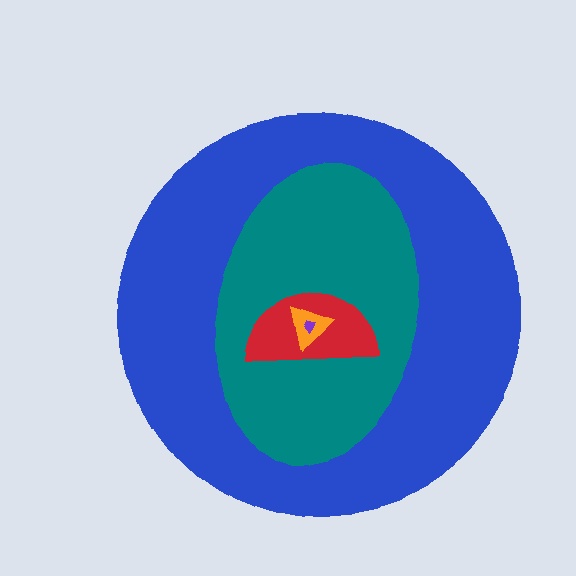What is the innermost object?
The purple trapezoid.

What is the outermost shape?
The blue circle.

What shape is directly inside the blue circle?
The teal ellipse.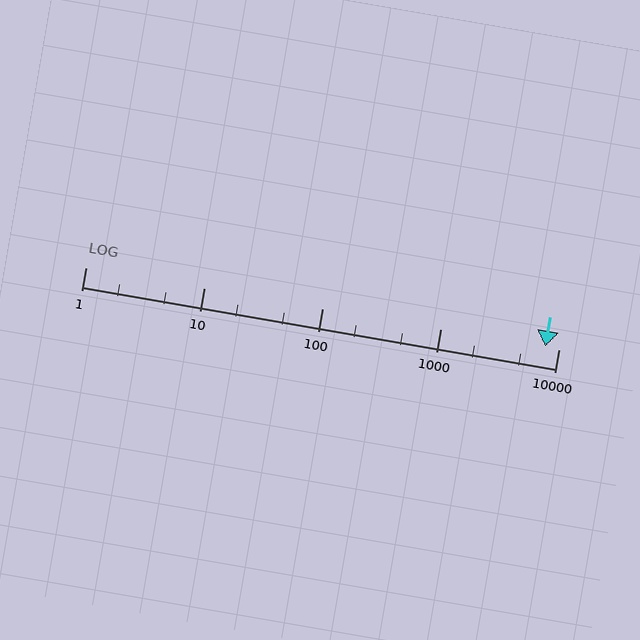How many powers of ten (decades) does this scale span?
The scale spans 4 decades, from 1 to 10000.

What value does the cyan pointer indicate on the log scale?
The pointer indicates approximately 7700.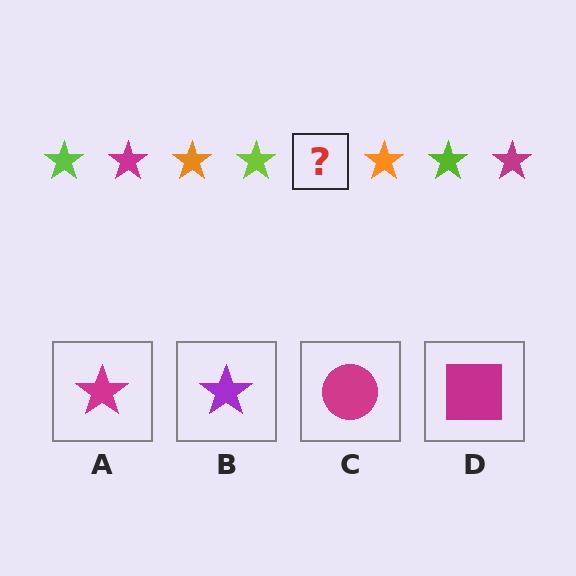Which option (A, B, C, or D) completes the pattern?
A.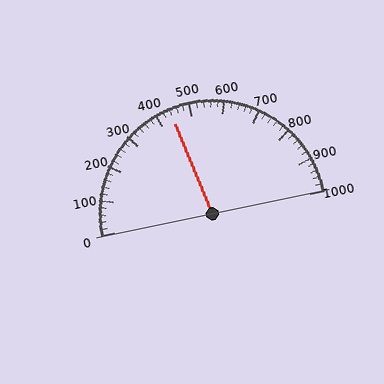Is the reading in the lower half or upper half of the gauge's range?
The reading is in the lower half of the range (0 to 1000).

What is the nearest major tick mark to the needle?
The nearest major tick mark is 400.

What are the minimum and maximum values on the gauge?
The gauge ranges from 0 to 1000.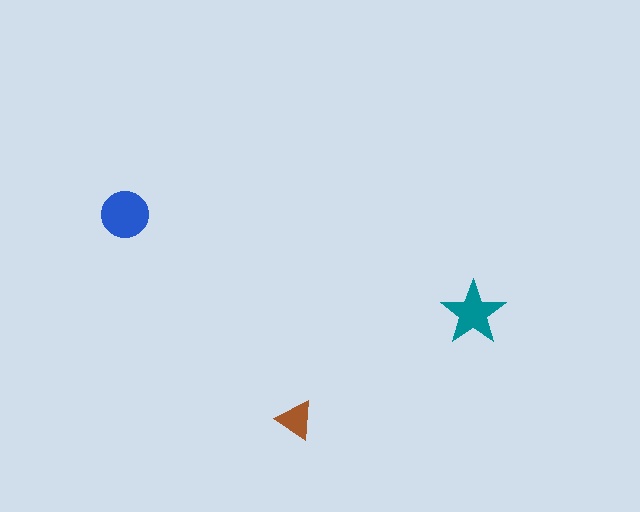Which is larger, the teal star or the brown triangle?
The teal star.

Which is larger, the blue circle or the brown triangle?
The blue circle.